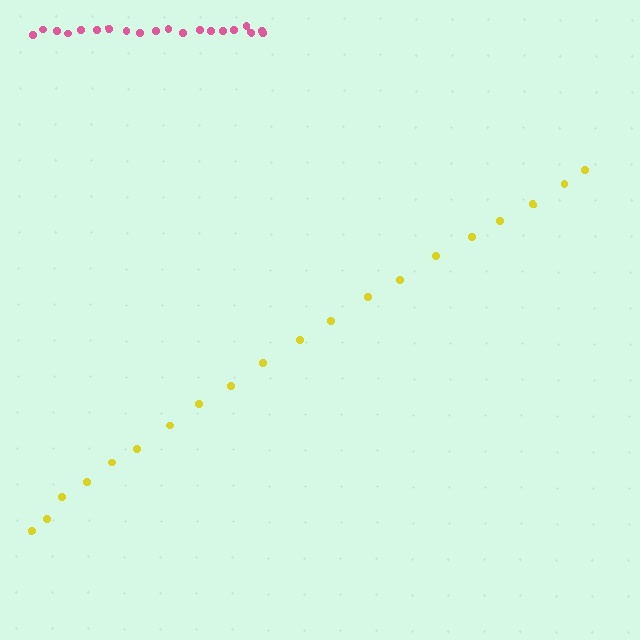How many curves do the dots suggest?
There are 2 distinct paths.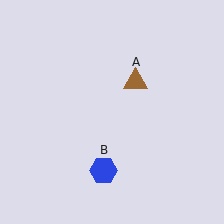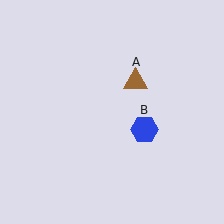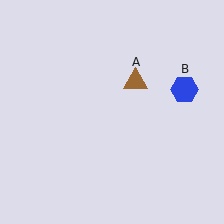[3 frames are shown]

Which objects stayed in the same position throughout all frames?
Brown triangle (object A) remained stationary.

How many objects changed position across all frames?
1 object changed position: blue hexagon (object B).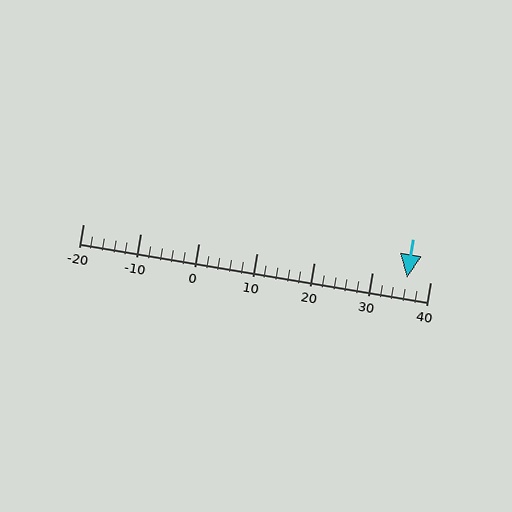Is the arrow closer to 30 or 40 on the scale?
The arrow is closer to 40.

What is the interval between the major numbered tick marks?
The major tick marks are spaced 10 units apart.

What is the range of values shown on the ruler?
The ruler shows values from -20 to 40.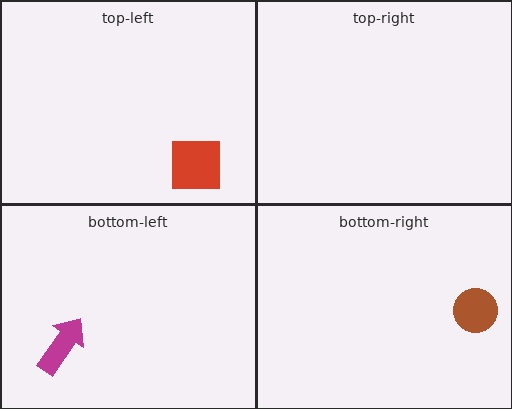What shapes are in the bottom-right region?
The brown circle.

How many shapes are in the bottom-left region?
1.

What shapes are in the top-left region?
The red square.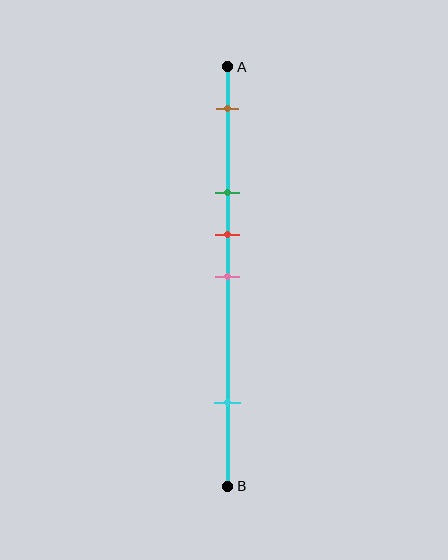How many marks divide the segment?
There are 5 marks dividing the segment.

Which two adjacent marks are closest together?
The red and pink marks are the closest adjacent pair.